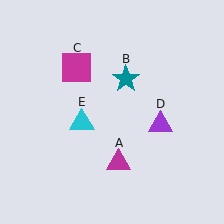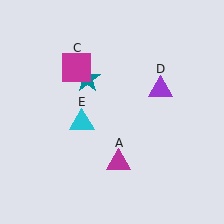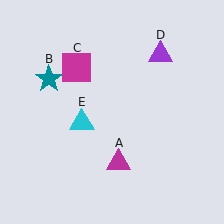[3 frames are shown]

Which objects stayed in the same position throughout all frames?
Magenta triangle (object A) and magenta square (object C) and cyan triangle (object E) remained stationary.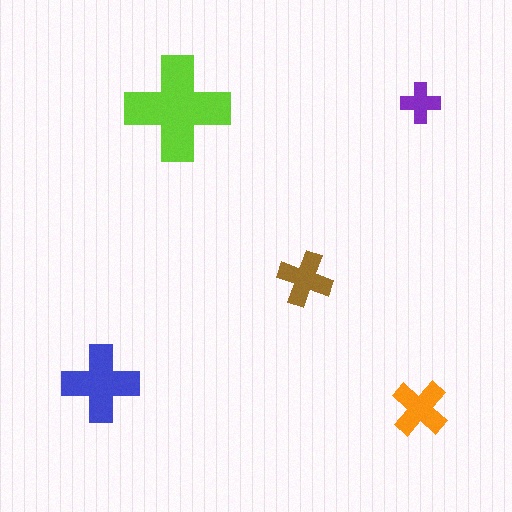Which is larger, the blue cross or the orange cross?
The blue one.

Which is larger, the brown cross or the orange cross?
The orange one.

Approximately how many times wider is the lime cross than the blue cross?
About 1.5 times wider.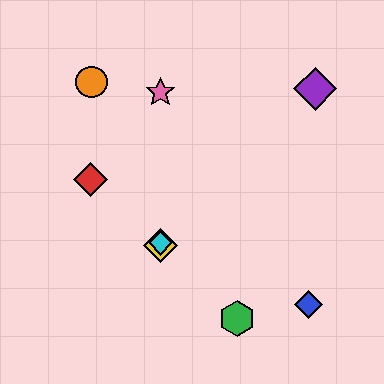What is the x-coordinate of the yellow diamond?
The yellow diamond is at x≈160.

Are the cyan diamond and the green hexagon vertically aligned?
No, the cyan diamond is at x≈160 and the green hexagon is at x≈237.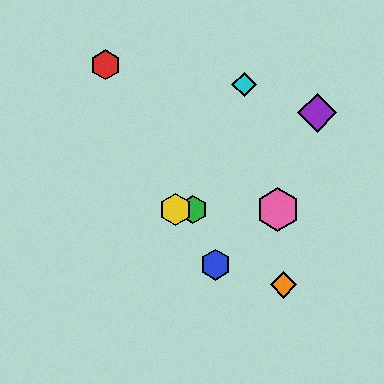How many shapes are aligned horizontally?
3 shapes (the green hexagon, the yellow hexagon, the pink hexagon) are aligned horizontally.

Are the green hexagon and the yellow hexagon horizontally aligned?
Yes, both are at y≈209.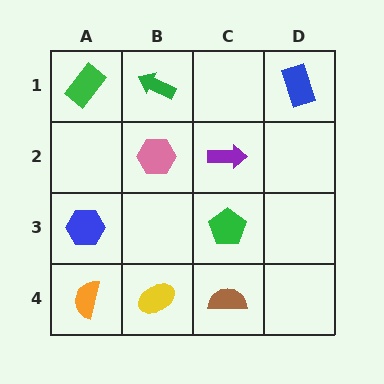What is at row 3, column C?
A green pentagon.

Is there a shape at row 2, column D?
No, that cell is empty.